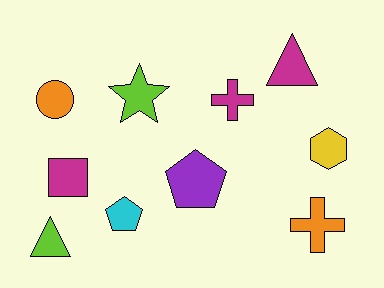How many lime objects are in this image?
There are 2 lime objects.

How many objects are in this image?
There are 10 objects.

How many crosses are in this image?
There are 2 crosses.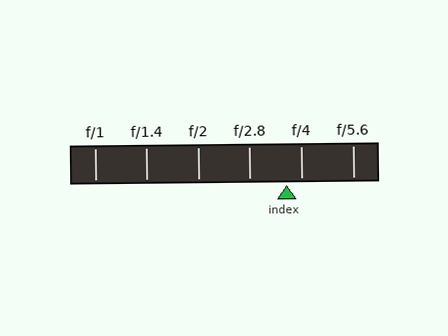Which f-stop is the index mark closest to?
The index mark is closest to f/4.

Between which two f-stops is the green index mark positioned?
The index mark is between f/2.8 and f/4.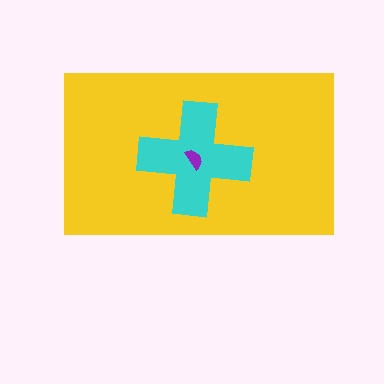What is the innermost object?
The purple semicircle.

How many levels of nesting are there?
3.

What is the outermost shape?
The yellow rectangle.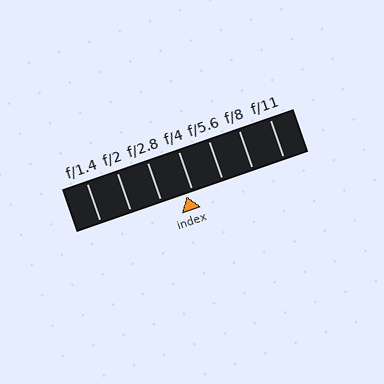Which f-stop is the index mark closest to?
The index mark is closest to f/4.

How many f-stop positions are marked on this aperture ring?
There are 7 f-stop positions marked.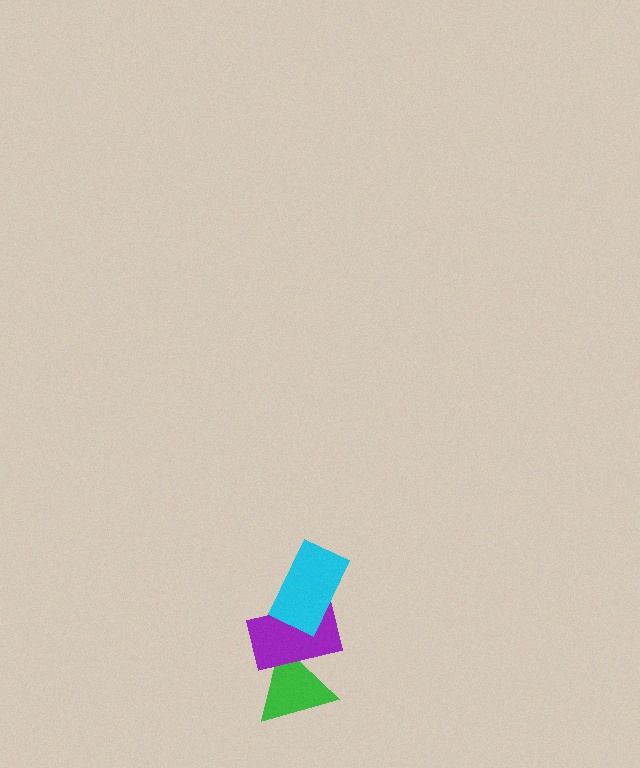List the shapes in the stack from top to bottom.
From top to bottom: the cyan rectangle, the purple rectangle, the green triangle.